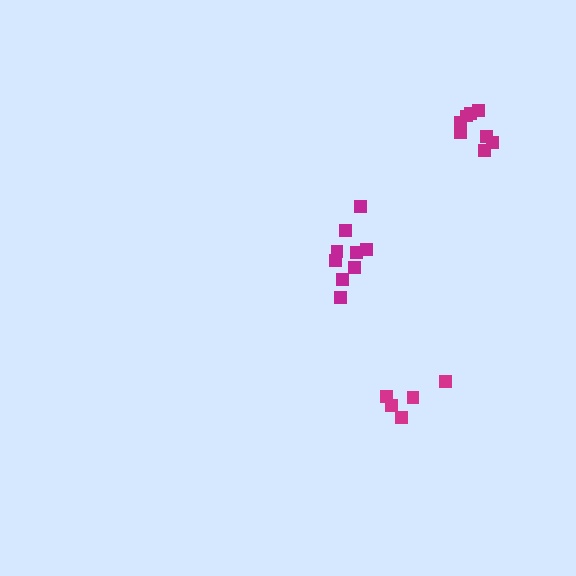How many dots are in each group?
Group 1: 5 dots, Group 2: 9 dots, Group 3: 8 dots (22 total).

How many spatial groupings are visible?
There are 3 spatial groupings.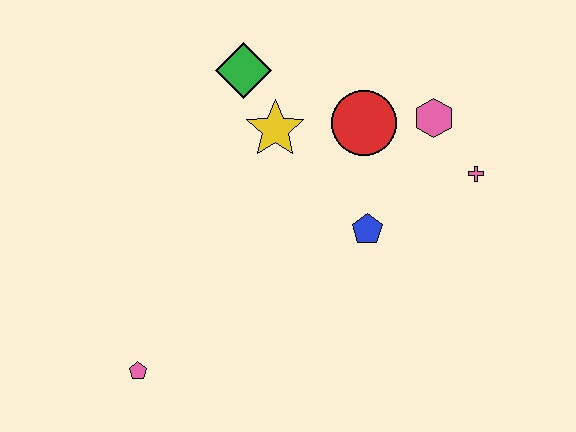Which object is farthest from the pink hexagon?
The pink pentagon is farthest from the pink hexagon.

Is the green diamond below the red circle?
No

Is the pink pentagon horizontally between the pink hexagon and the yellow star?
No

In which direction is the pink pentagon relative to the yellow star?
The pink pentagon is below the yellow star.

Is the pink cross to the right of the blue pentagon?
Yes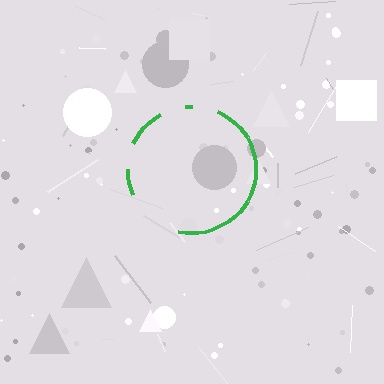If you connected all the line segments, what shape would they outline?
They would outline a circle.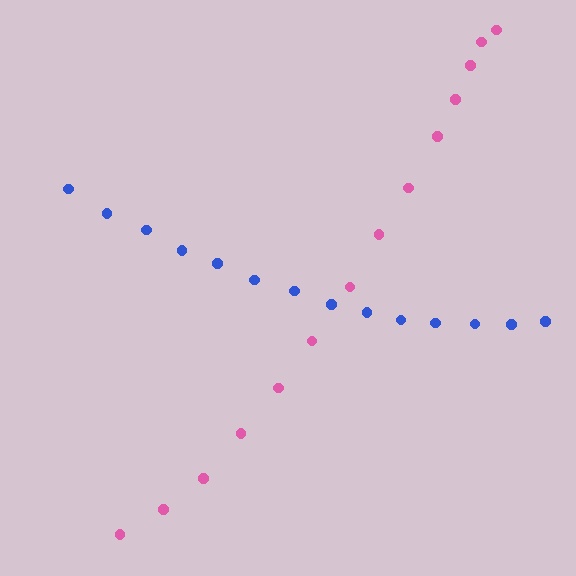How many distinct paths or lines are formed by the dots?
There are 2 distinct paths.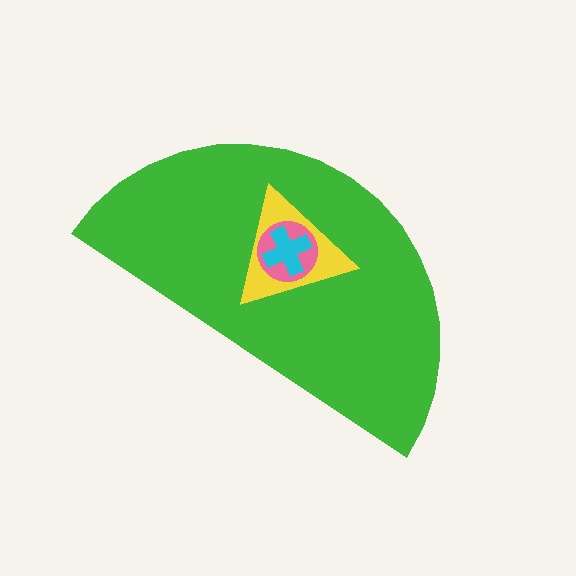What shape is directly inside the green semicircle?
The yellow triangle.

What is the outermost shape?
The green semicircle.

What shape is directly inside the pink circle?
The cyan cross.